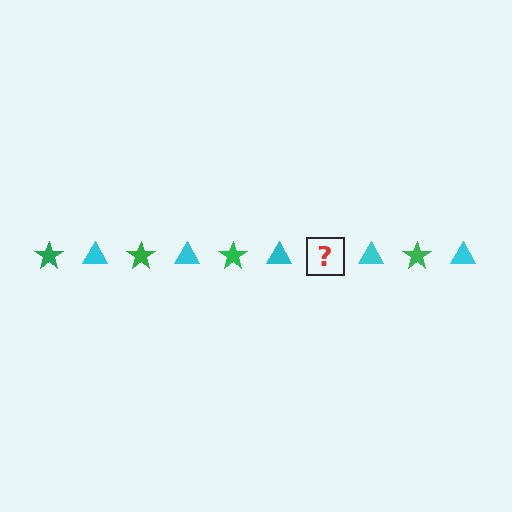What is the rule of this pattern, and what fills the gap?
The rule is that the pattern alternates between green star and cyan triangle. The gap should be filled with a green star.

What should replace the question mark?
The question mark should be replaced with a green star.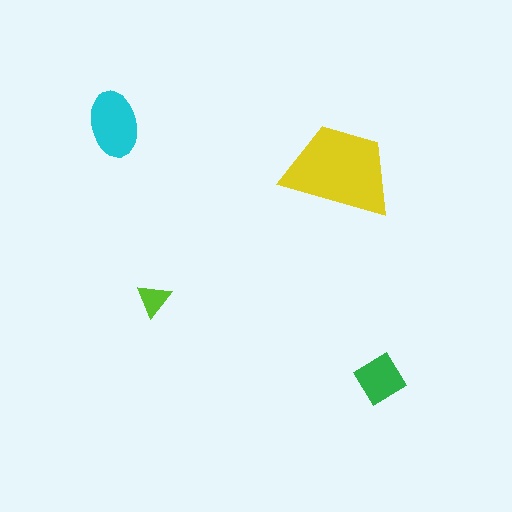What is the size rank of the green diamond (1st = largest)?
3rd.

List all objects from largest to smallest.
The yellow trapezoid, the cyan ellipse, the green diamond, the lime triangle.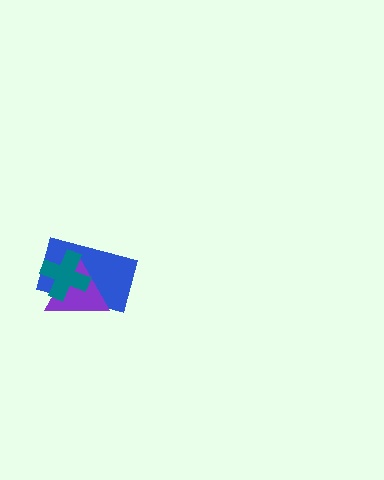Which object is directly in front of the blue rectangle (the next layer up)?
The purple triangle is directly in front of the blue rectangle.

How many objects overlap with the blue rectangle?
2 objects overlap with the blue rectangle.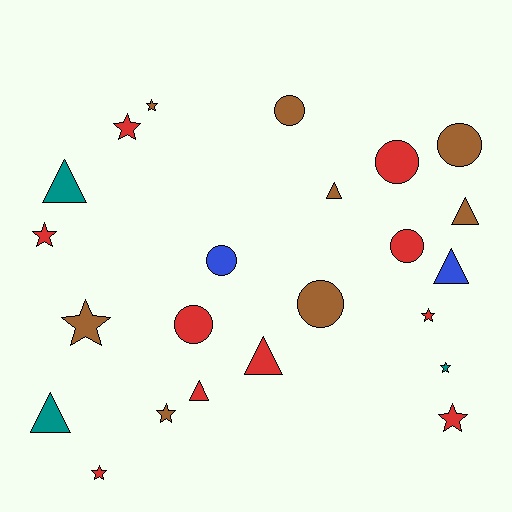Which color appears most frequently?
Red, with 10 objects.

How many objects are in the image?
There are 23 objects.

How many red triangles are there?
There are 2 red triangles.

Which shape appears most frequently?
Star, with 9 objects.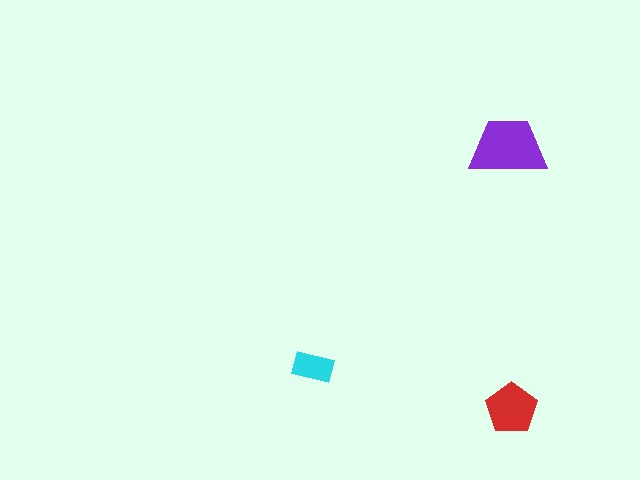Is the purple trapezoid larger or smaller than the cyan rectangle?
Larger.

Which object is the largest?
The purple trapezoid.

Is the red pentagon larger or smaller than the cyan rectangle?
Larger.